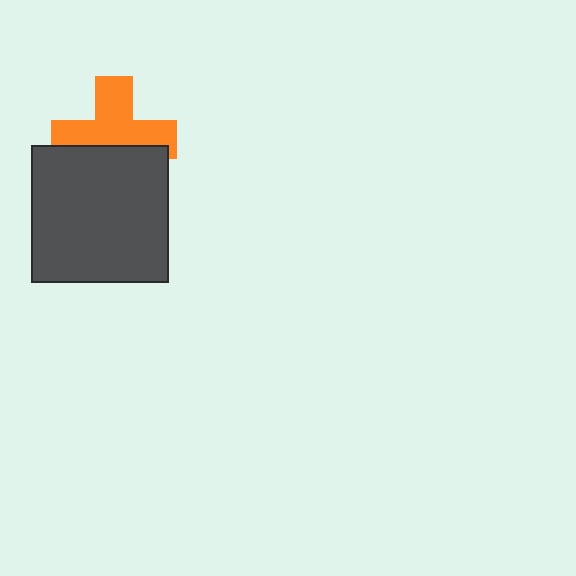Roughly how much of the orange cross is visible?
About half of it is visible (roughly 60%).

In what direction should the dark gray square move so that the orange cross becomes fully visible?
The dark gray square should move down. That is the shortest direction to clear the overlap and leave the orange cross fully visible.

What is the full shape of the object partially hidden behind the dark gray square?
The partially hidden object is an orange cross.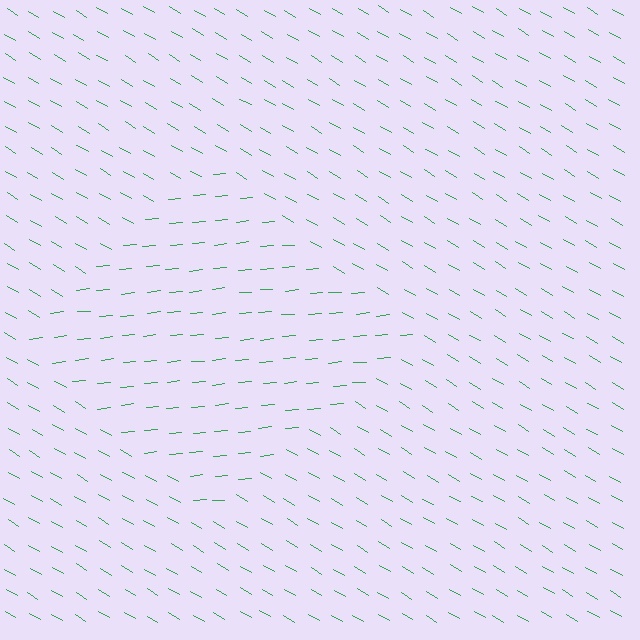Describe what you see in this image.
The image is filled with small green line segments. A diamond region in the image has lines oriented differently from the surrounding lines, creating a visible texture boundary.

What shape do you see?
I see a diamond.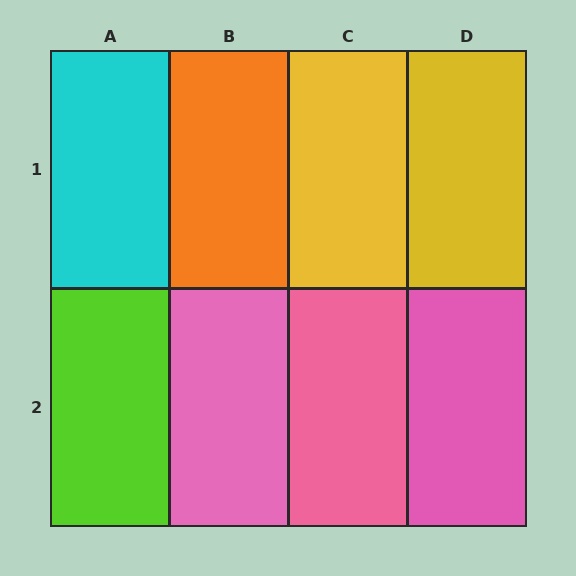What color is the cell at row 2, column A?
Lime.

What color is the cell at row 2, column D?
Pink.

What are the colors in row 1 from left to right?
Cyan, orange, yellow, yellow.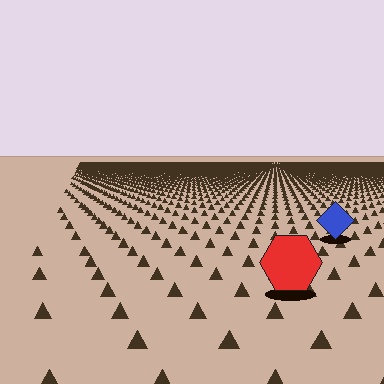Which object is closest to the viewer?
The red hexagon is closest. The texture marks near it are larger and more spread out.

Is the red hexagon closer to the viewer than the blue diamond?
Yes. The red hexagon is closer — you can tell from the texture gradient: the ground texture is coarser near it.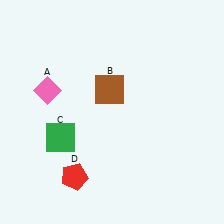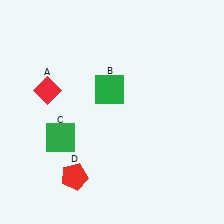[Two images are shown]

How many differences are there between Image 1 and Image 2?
There are 2 differences between the two images.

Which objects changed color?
A changed from pink to red. B changed from brown to green.